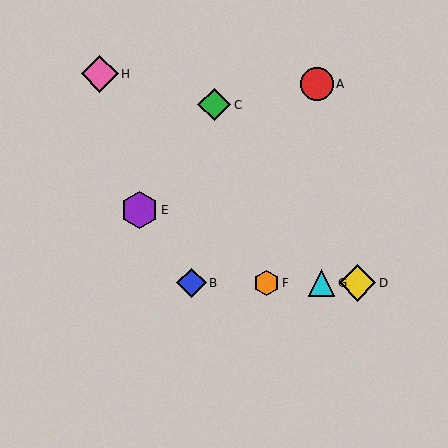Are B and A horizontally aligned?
No, B is at y≈283 and A is at y≈84.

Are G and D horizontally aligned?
Yes, both are at y≈283.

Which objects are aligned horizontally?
Objects B, D, F, G are aligned horizontally.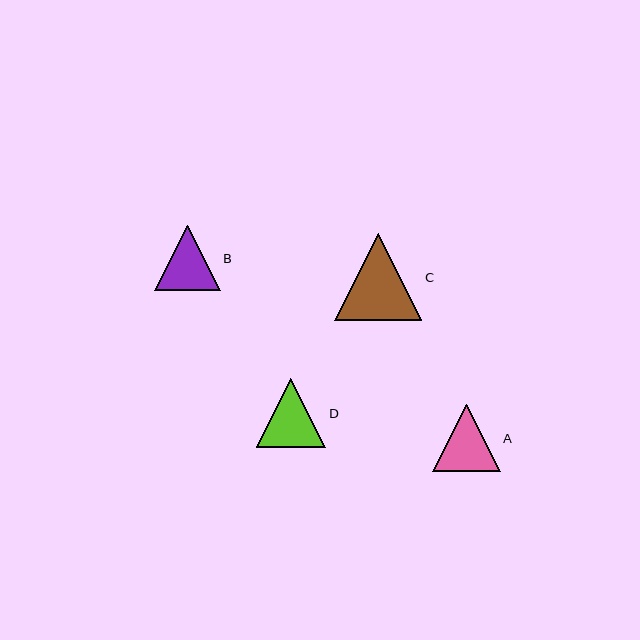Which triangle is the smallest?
Triangle B is the smallest with a size of approximately 65 pixels.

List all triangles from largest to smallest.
From largest to smallest: C, D, A, B.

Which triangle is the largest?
Triangle C is the largest with a size of approximately 87 pixels.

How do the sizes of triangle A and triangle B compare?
Triangle A and triangle B are approximately the same size.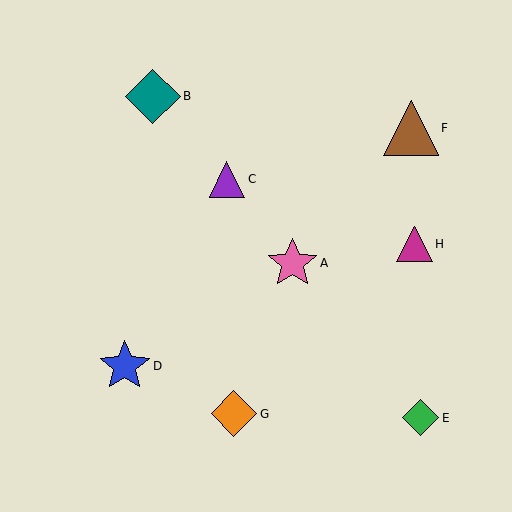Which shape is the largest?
The brown triangle (labeled F) is the largest.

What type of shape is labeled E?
Shape E is a green diamond.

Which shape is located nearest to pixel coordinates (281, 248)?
The pink star (labeled A) at (292, 263) is nearest to that location.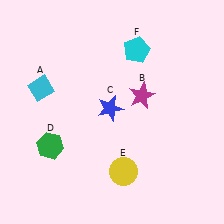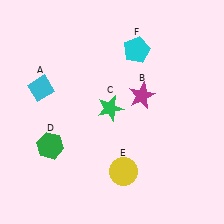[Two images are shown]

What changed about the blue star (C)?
In Image 1, C is blue. In Image 2, it changed to green.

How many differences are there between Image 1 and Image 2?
There is 1 difference between the two images.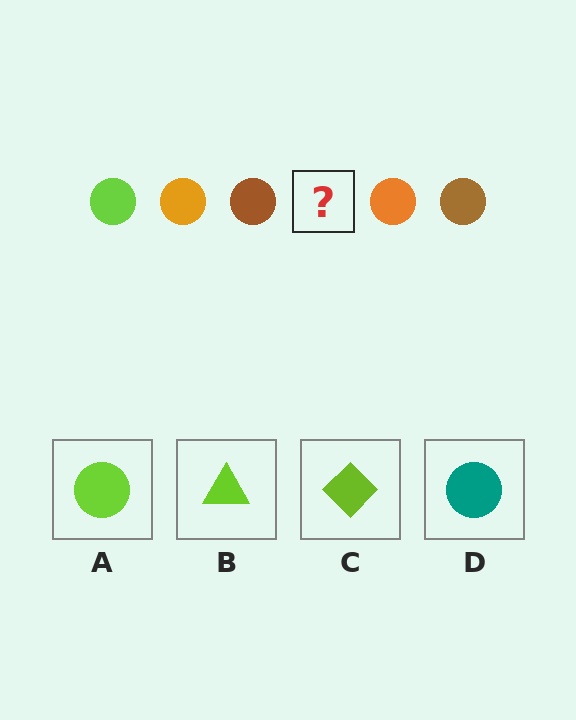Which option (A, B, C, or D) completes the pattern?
A.